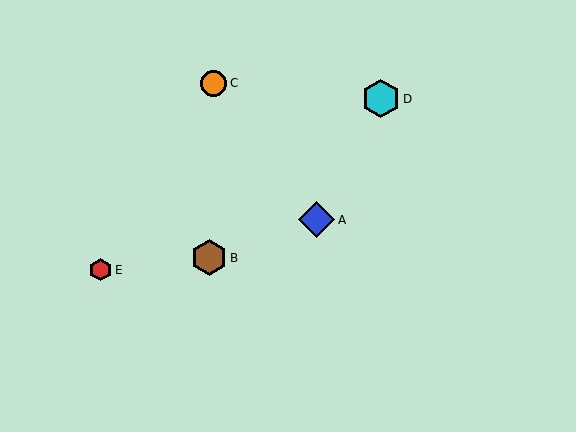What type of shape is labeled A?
Shape A is a blue diamond.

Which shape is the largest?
The cyan hexagon (labeled D) is the largest.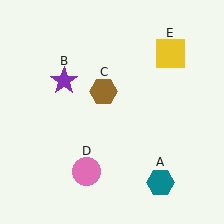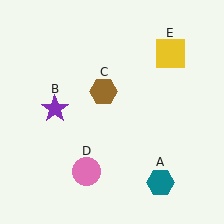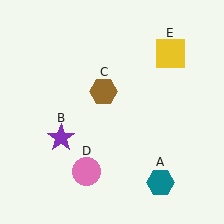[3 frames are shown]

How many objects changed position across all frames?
1 object changed position: purple star (object B).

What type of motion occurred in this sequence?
The purple star (object B) rotated counterclockwise around the center of the scene.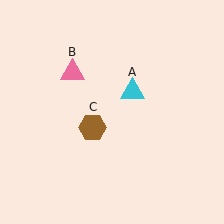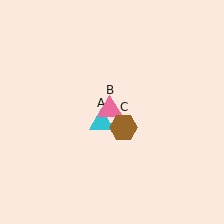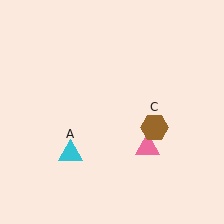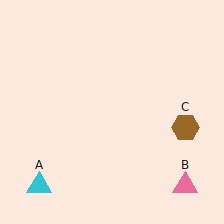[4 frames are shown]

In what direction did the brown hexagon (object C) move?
The brown hexagon (object C) moved right.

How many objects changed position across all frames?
3 objects changed position: cyan triangle (object A), pink triangle (object B), brown hexagon (object C).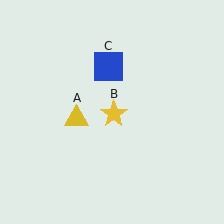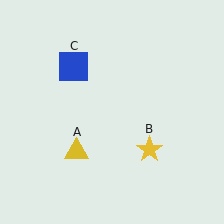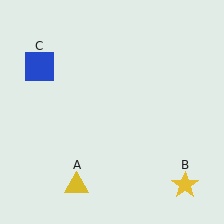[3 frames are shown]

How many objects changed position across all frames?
3 objects changed position: yellow triangle (object A), yellow star (object B), blue square (object C).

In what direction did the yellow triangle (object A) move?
The yellow triangle (object A) moved down.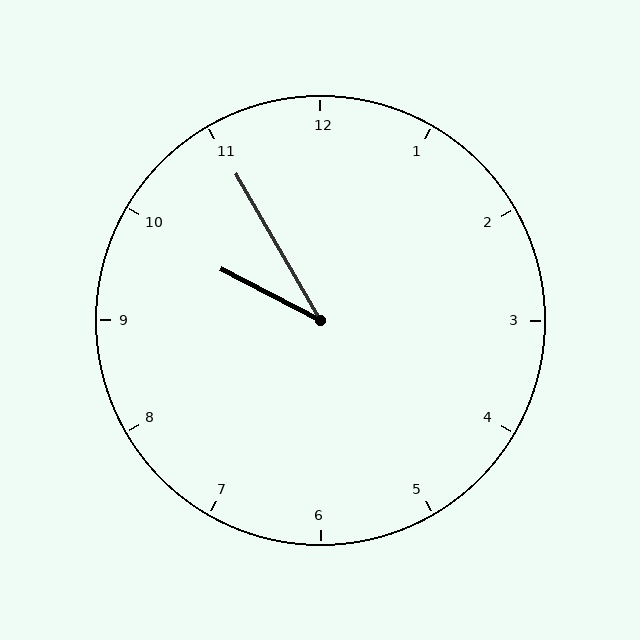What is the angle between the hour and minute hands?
Approximately 32 degrees.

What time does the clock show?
9:55.